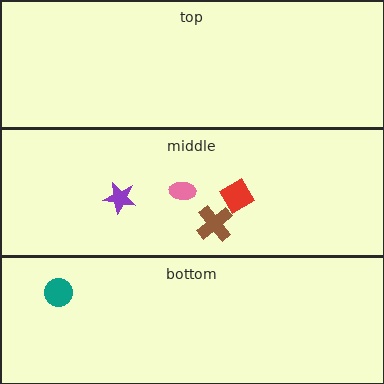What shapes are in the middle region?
The pink ellipse, the purple star, the red diamond, the brown cross.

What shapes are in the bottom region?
The teal circle.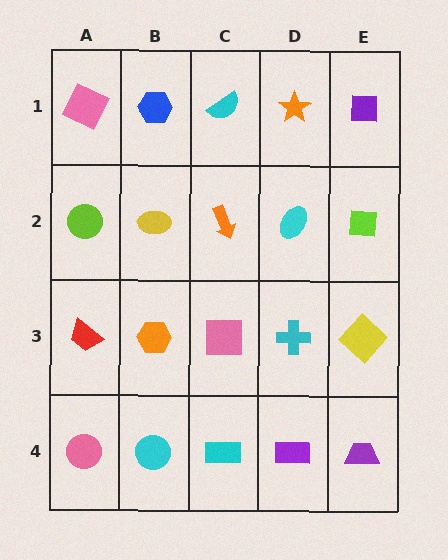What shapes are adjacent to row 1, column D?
A cyan ellipse (row 2, column D), a cyan semicircle (row 1, column C), a purple square (row 1, column E).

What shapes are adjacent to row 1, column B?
A yellow ellipse (row 2, column B), a pink square (row 1, column A), a cyan semicircle (row 1, column C).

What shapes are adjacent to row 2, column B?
A blue hexagon (row 1, column B), an orange hexagon (row 3, column B), a lime circle (row 2, column A), an orange arrow (row 2, column C).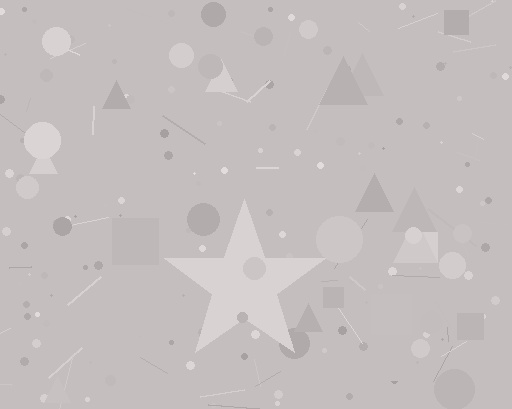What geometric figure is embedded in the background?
A star is embedded in the background.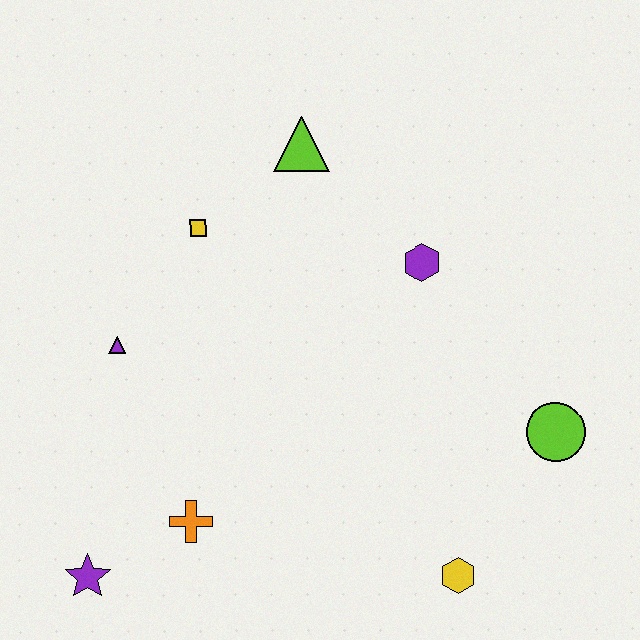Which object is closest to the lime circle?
The yellow hexagon is closest to the lime circle.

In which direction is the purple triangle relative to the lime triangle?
The purple triangle is below the lime triangle.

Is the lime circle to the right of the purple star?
Yes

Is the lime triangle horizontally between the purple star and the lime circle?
Yes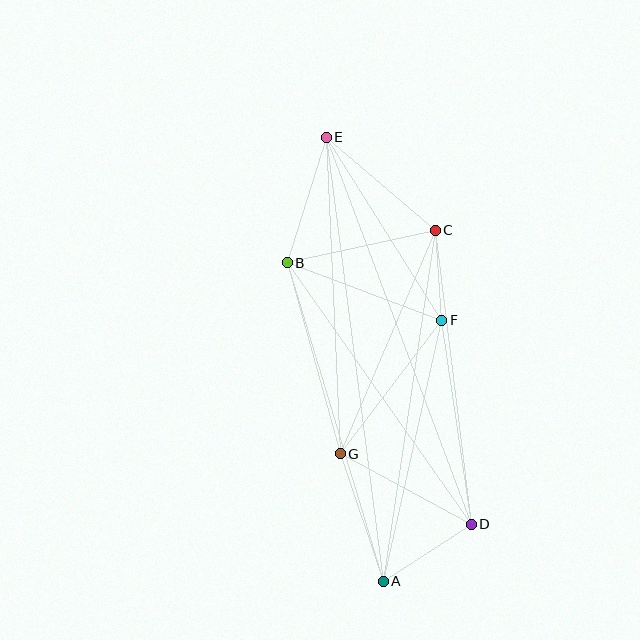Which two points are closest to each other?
Points C and F are closest to each other.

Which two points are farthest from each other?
Points A and E are farthest from each other.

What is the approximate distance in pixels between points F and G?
The distance between F and G is approximately 168 pixels.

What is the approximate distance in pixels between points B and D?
The distance between B and D is approximately 319 pixels.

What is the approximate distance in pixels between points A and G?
The distance between A and G is approximately 135 pixels.